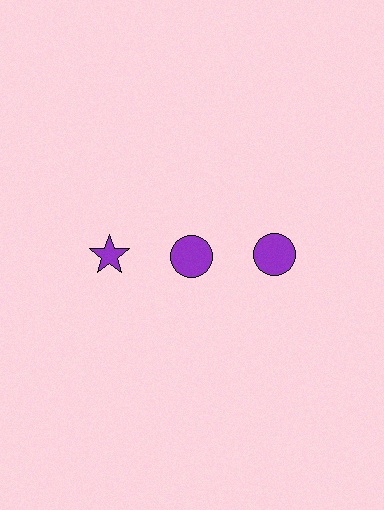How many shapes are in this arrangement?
There are 3 shapes arranged in a grid pattern.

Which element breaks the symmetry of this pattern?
The purple star in the top row, leftmost column breaks the symmetry. All other shapes are purple circles.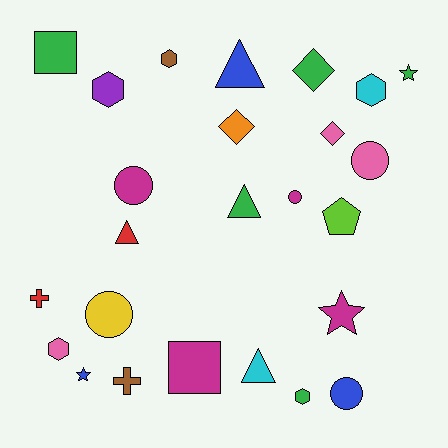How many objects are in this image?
There are 25 objects.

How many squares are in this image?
There are 2 squares.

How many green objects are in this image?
There are 5 green objects.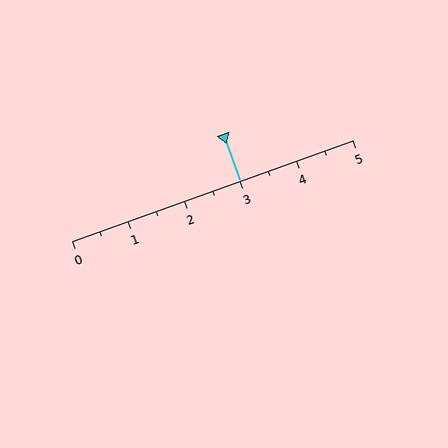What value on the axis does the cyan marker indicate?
The marker indicates approximately 3.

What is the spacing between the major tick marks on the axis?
The major ticks are spaced 1 apart.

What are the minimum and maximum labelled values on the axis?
The axis runs from 0 to 5.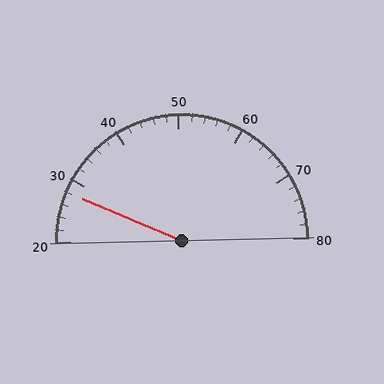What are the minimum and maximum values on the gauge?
The gauge ranges from 20 to 80.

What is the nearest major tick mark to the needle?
The nearest major tick mark is 30.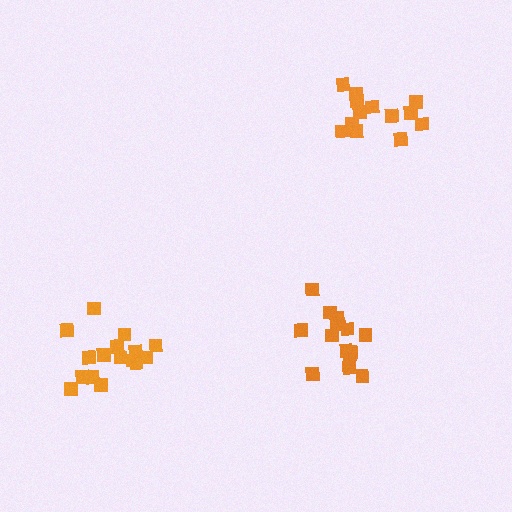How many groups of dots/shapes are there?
There are 3 groups.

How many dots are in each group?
Group 1: 16 dots, Group 2: 13 dots, Group 3: 16 dots (45 total).